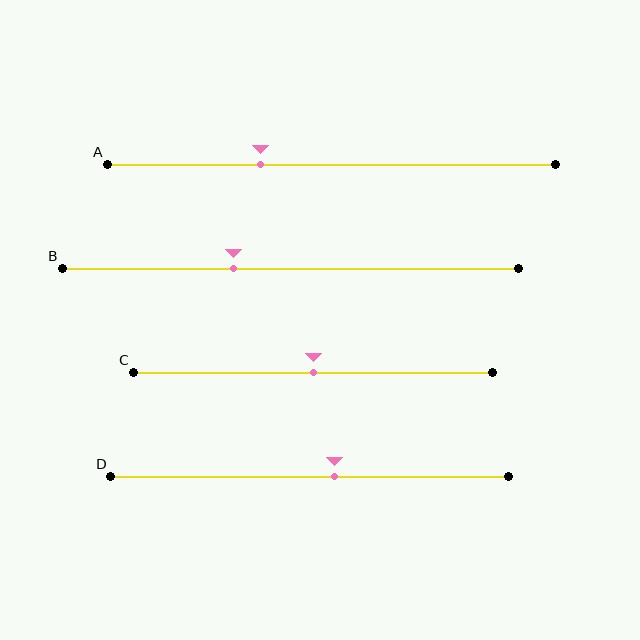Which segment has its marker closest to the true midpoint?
Segment C has its marker closest to the true midpoint.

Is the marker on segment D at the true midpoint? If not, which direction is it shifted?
No, the marker on segment D is shifted to the right by about 6% of the segment length.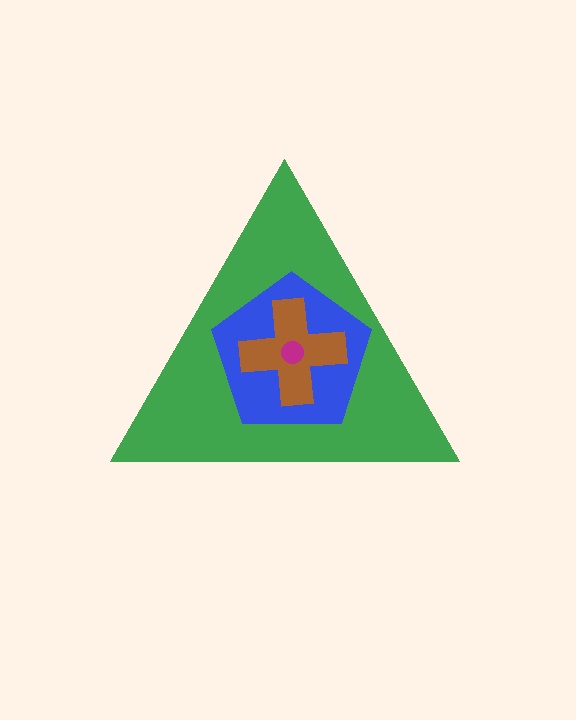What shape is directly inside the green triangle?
The blue pentagon.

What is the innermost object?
The magenta circle.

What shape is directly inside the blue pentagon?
The brown cross.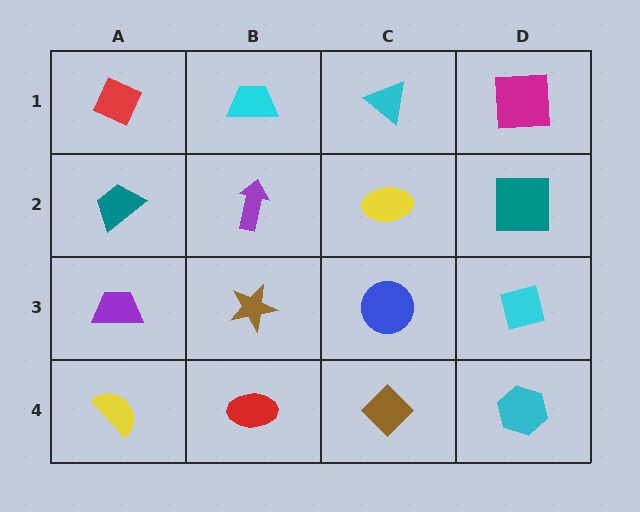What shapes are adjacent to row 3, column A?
A teal trapezoid (row 2, column A), a yellow semicircle (row 4, column A), a brown star (row 3, column B).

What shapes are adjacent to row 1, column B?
A purple arrow (row 2, column B), a red diamond (row 1, column A), a cyan triangle (row 1, column C).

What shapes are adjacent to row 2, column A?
A red diamond (row 1, column A), a purple trapezoid (row 3, column A), a purple arrow (row 2, column B).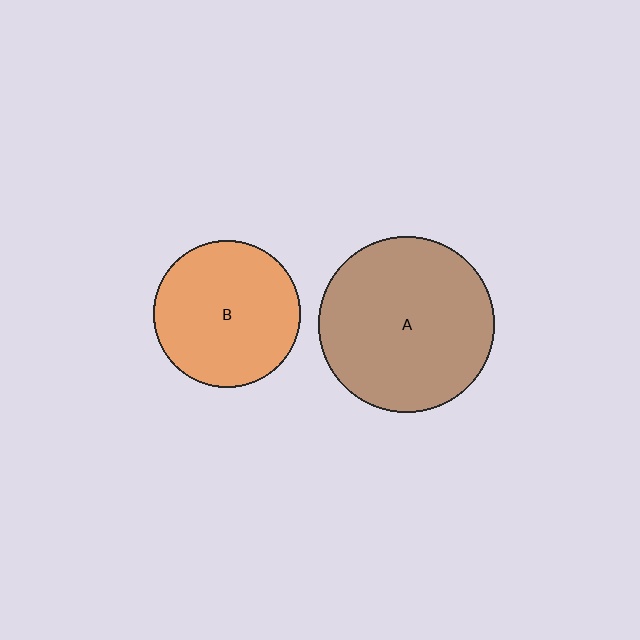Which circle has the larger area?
Circle A (brown).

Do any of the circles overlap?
No, none of the circles overlap.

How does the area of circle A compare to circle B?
Approximately 1.4 times.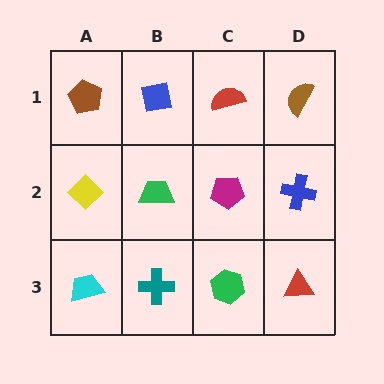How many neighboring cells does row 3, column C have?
3.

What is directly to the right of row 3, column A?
A teal cross.